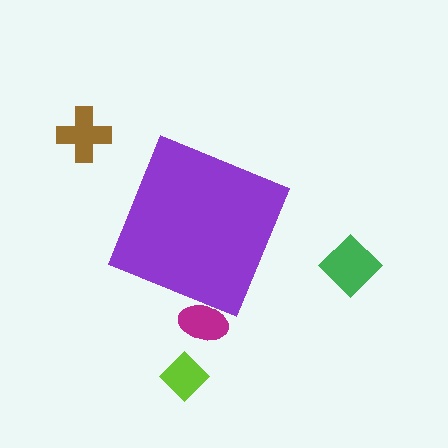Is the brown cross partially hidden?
No, the brown cross is fully visible.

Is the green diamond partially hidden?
No, the green diamond is fully visible.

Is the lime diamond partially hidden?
No, the lime diamond is fully visible.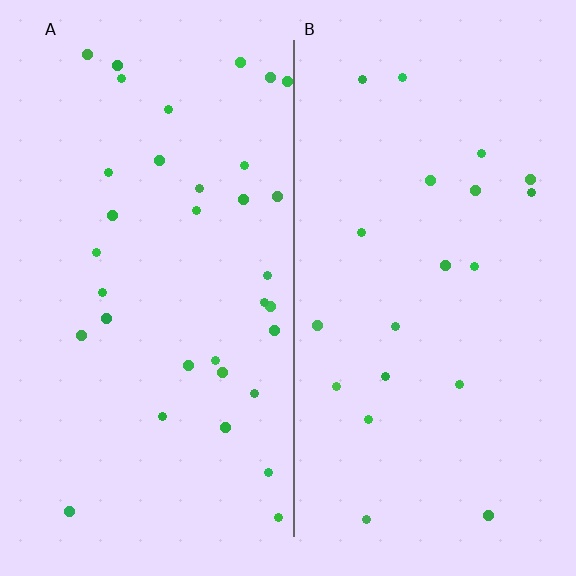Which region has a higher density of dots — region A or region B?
A (the left).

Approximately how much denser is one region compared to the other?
Approximately 1.7× — region A over region B.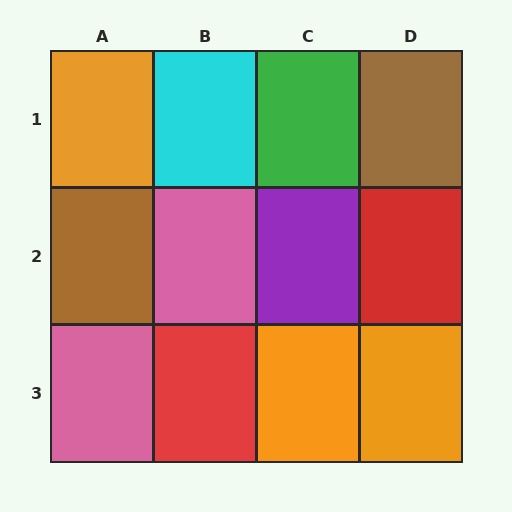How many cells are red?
2 cells are red.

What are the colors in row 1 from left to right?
Orange, cyan, green, brown.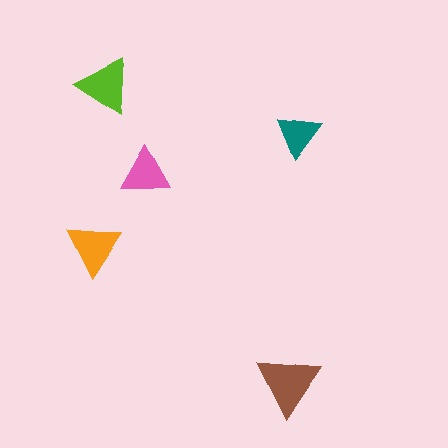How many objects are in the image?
There are 5 objects in the image.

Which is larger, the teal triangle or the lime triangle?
The lime one.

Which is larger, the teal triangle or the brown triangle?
The brown one.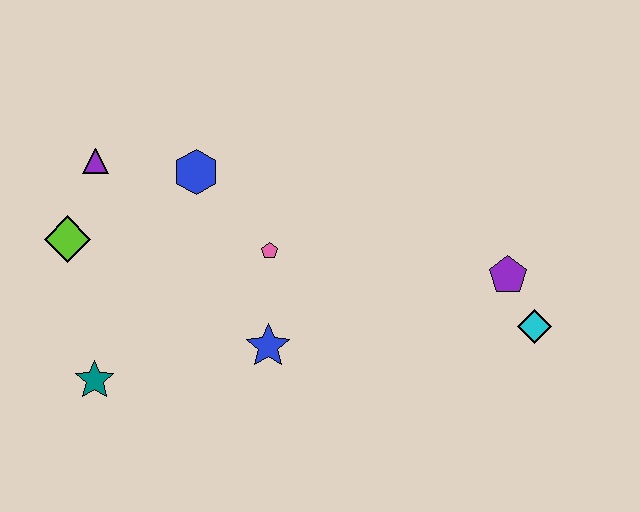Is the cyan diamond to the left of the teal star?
No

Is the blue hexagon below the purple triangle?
Yes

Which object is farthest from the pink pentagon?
The cyan diamond is farthest from the pink pentagon.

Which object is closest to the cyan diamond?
The purple pentagon is closest to the cyan diamond.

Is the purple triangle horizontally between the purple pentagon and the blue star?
No